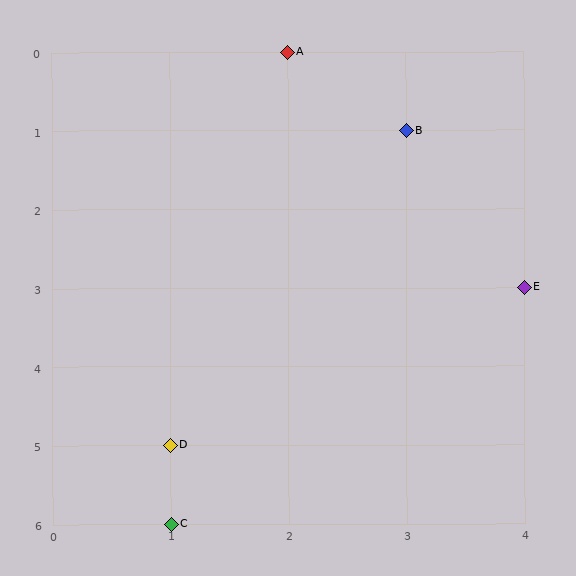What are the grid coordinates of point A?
Point A is at grid coordinates (2, 0).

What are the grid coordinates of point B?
Point B is at grid coordinates (3, 1).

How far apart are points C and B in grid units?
Points C and B are 2 columns and 5 rows apart (about 5.4 grid units diagonally).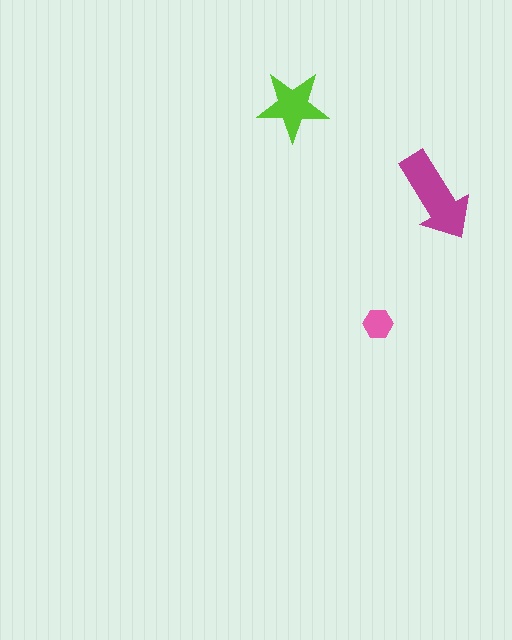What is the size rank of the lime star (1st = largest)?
2nd.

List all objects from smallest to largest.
The pink hexagon, the lime star, the magenta arrow.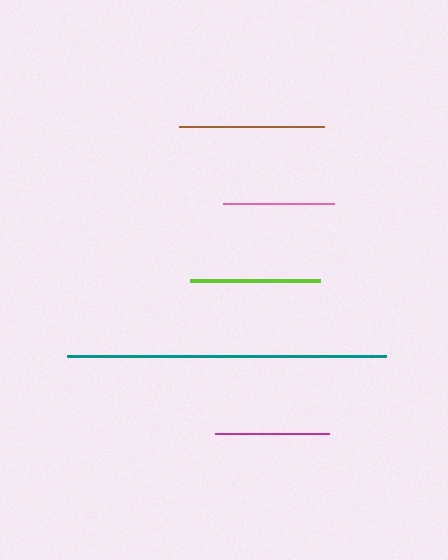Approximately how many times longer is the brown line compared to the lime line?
The brown line is approximately 1.1 times the length of the lime line.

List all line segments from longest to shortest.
From longest to shortest: teal, brown, lime, magenta, pink.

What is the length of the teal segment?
The teal segment is approximately 319 pixels long.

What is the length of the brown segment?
The brown segment is approximately 145 pixels long.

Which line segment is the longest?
The teal line is the longest at approximately 319 pixels.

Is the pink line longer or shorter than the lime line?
The lime line is longer than the pink line.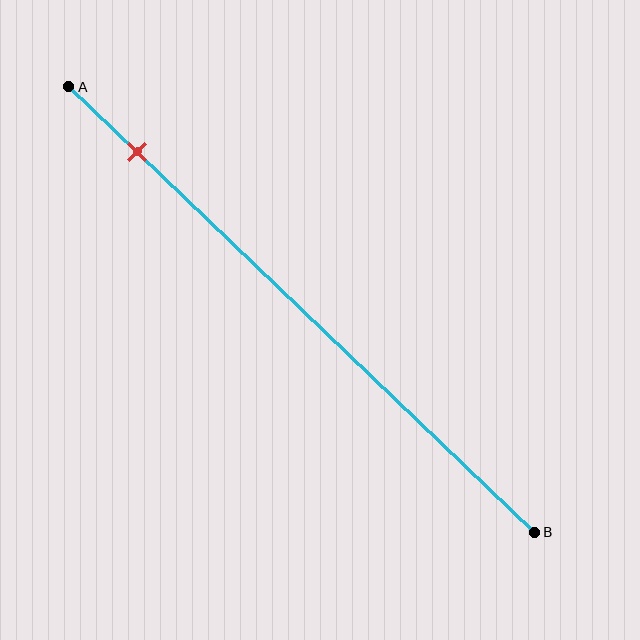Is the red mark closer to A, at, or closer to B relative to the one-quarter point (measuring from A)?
The red mark is closer to point A than the one-quarter point of segment AB.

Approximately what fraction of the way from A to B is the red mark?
The red mark is approximately 15% of the way from A to B.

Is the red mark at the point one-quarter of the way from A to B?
No, the mark is at about 15% from A, not at the 25% one-quarter point.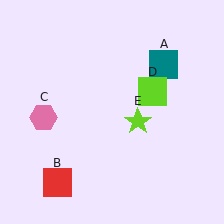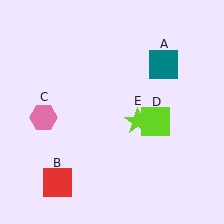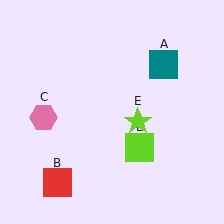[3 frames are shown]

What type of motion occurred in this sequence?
The lime square (object D) rotated clockwise around the center of the scene.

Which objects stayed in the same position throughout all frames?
Teal square (object A) and red square (object B) and pink hexagon (object C) and lime star (object E) remained stationary.